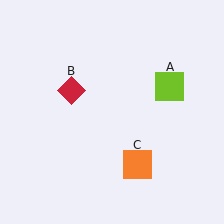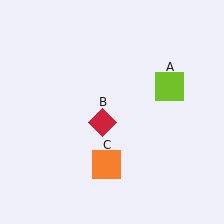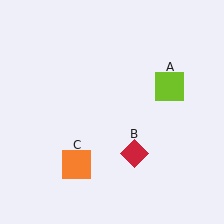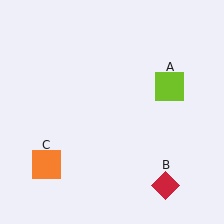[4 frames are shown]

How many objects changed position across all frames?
2 objects changed position: red diamond (object B), orange square (object C).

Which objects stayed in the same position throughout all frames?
Lime square (object A) remained stationary.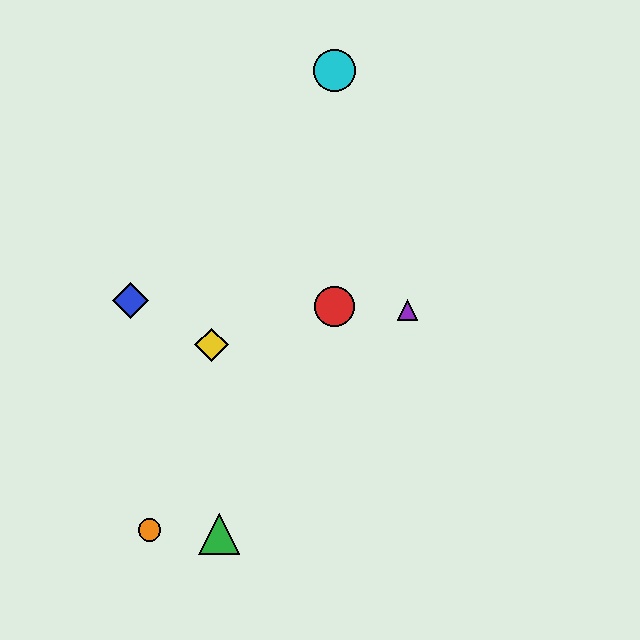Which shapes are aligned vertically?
The red circle, the cyan circle are aligned vertically.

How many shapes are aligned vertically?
2 shapes (the red circle, the cyan circle) are aligned vertically.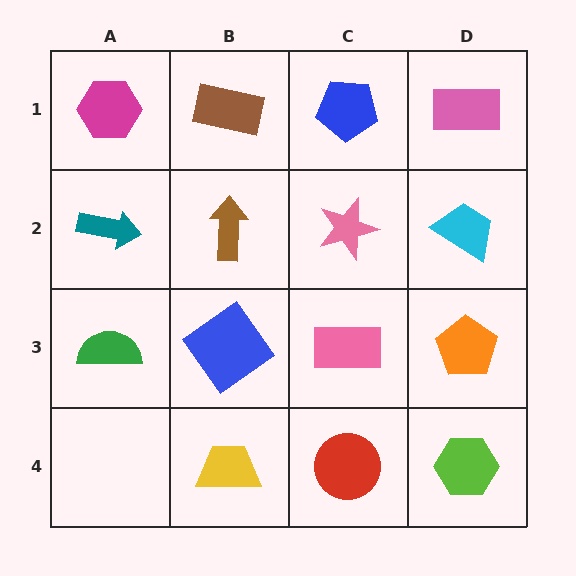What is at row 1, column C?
A blue pentagon.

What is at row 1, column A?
A magenta hexagon.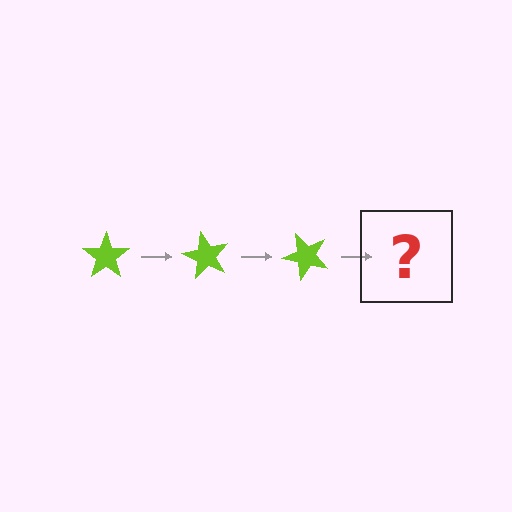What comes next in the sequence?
The next element should be a lime star rotated 180 degrees.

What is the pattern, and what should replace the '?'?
The pattern is that the star rotates 60 degrees each step. The '?' should be a lime star rotated 180 degrees.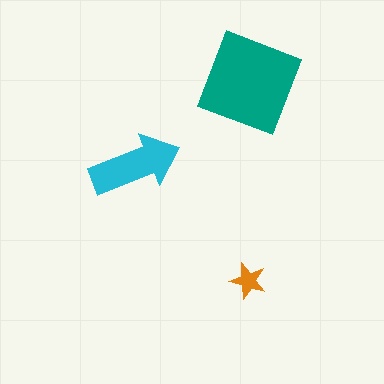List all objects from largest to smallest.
The teal diamond, the cyan arrow, the orange star.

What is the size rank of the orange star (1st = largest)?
3rd.